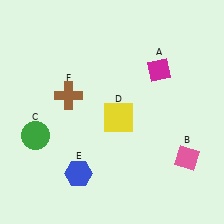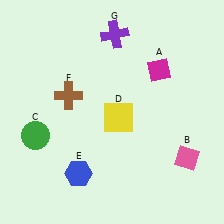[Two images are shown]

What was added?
A purple cross (G) was added in Image 2.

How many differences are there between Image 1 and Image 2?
There is 1 difference between the two images.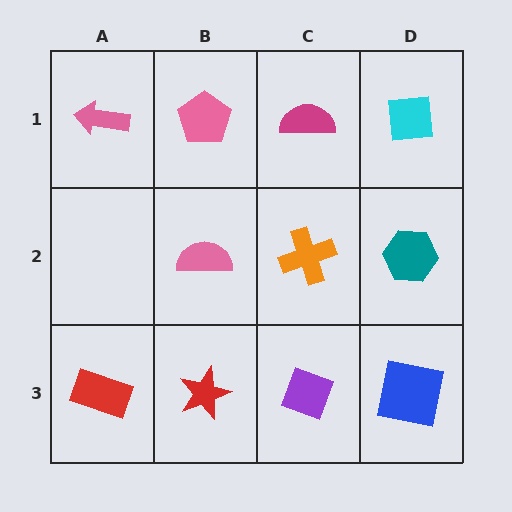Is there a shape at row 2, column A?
No, that cell is empty.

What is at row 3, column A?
A red rectangle.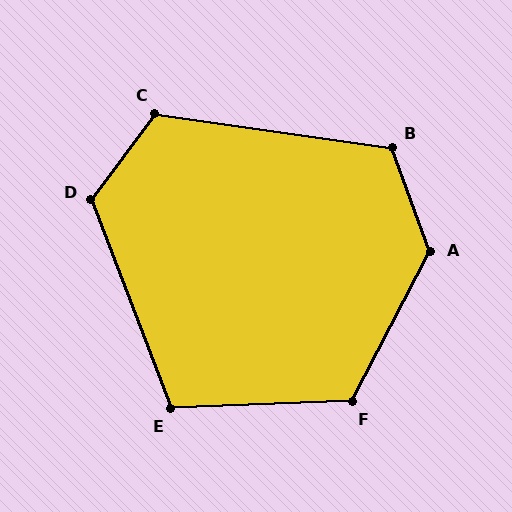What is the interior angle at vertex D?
Approximately 122 degrees (obtuse).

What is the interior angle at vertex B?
Approximately 118 degrees (obtuse).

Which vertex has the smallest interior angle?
E, at approximately 109 degrees.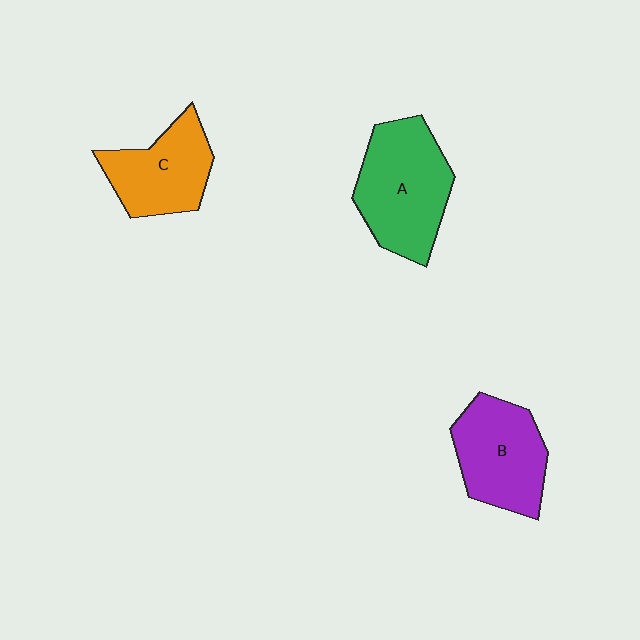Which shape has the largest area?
Shape A (green).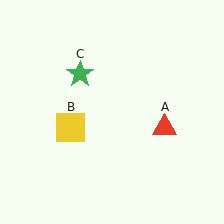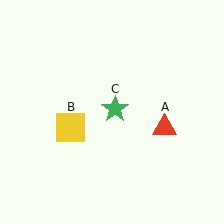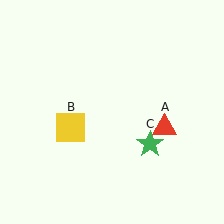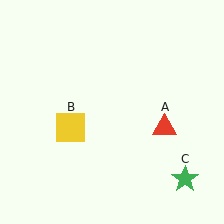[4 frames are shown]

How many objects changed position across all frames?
1 object changed position: green star (object C).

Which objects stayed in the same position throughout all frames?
Red triangle (object A) and yellow square (object B) remained stationary.